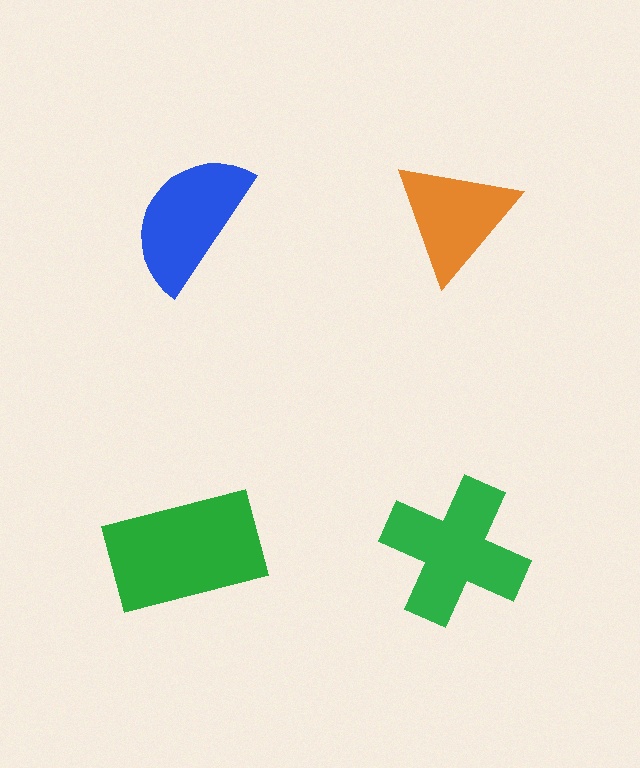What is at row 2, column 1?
A green rectangle.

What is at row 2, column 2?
A green cross.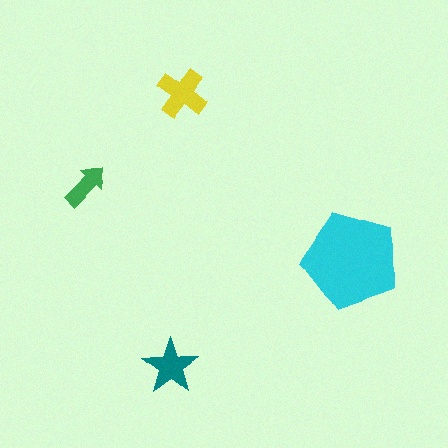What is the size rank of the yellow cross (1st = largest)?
2nd.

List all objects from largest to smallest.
The cyan pentagon, the yellow cross, the teal star, the green arrow.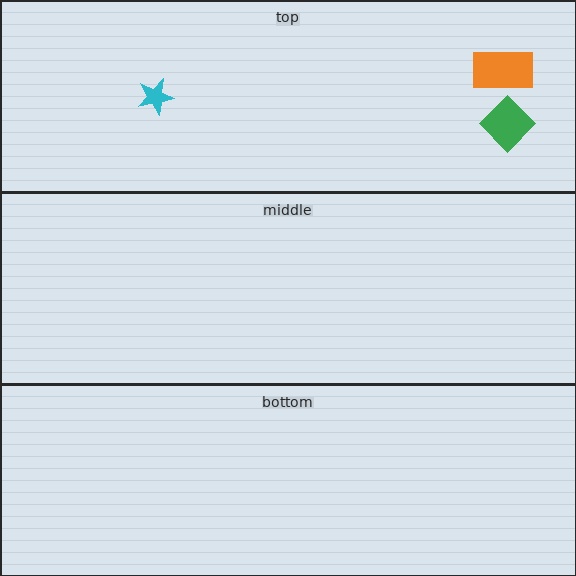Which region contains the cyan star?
The top region.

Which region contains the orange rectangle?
The top region.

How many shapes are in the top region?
3.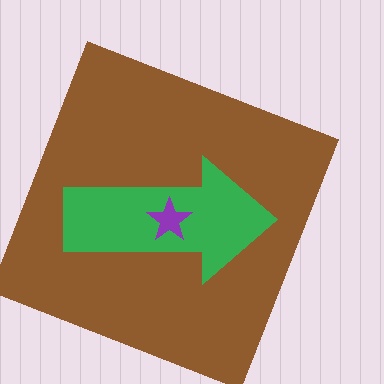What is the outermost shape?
The brown square.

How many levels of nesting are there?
3.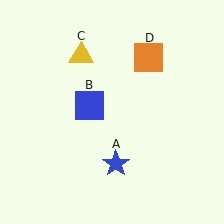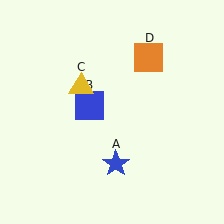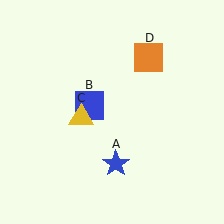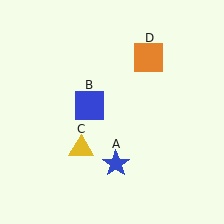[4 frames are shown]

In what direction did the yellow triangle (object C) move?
The yellow triangle (object C) moved down.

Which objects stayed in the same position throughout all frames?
Blue star (object A) and blue square (object B) and orange square (object D) remained stationary.